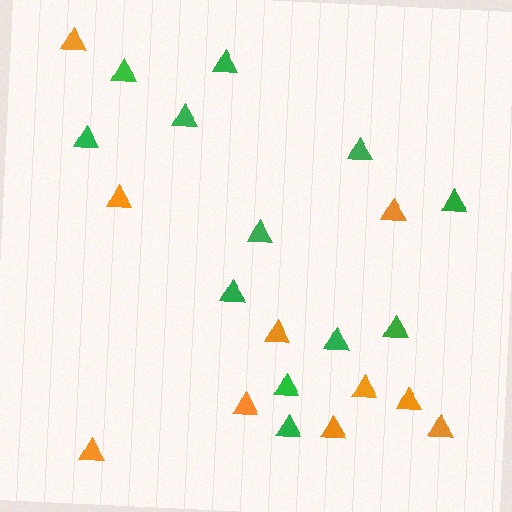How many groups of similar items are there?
There are 2 groups: one group of green triangles (12) and one group of orange triangles (10).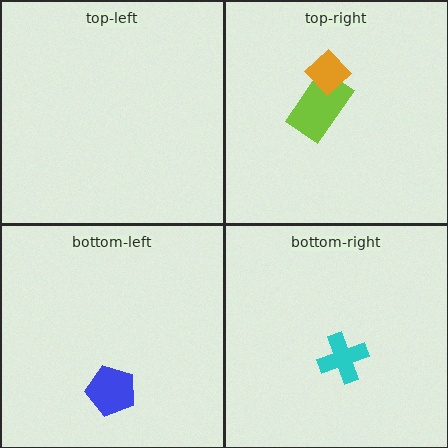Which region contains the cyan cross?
The bottom-right region.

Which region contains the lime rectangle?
The top-right region.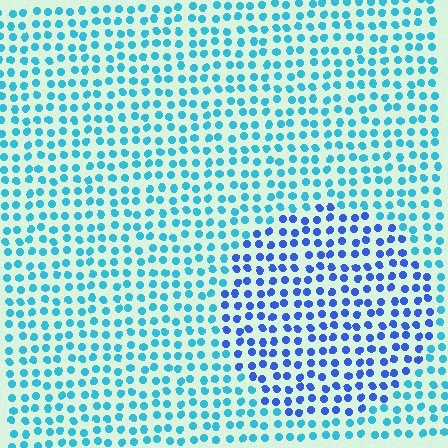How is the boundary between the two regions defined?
The boundary is defined purely by a slight shift in hue (about 36 degrees). Spacing, size, and orientation are identical on both sides.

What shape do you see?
I see a circle.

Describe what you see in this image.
The image is filled with small cyan elements in a uniform arrangement. A circle-shaped region is visible where the elements are tinted to a slightly different hue, forming a subtle color boundary.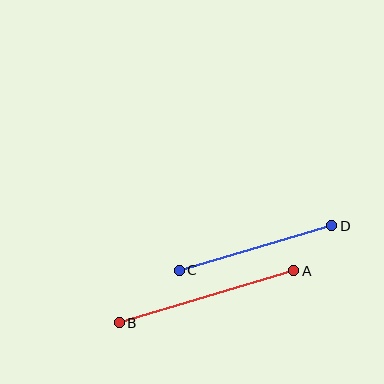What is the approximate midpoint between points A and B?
The midpoint is at approximately (207, 297) pixels.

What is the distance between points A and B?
The distance is approximately 182 pixels.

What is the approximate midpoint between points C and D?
The midpoint is at approximately (256, 248) pixels.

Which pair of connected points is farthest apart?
Points A and B are farthest apart.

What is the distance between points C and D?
The distance is approximately 159 pixels.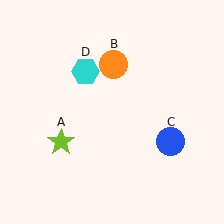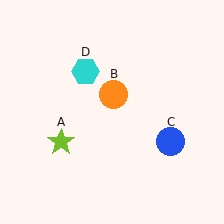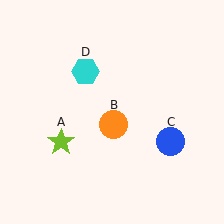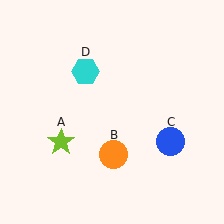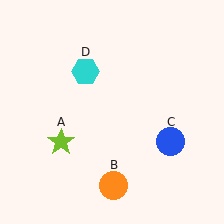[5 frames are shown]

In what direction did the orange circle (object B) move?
The orange circle (object B) moved down.